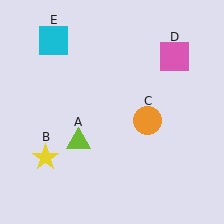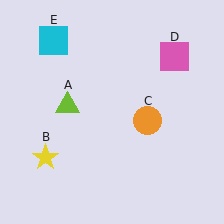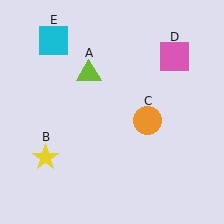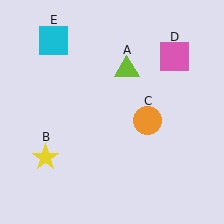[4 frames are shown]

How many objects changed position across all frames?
1 object changed position: lime triangle (object A).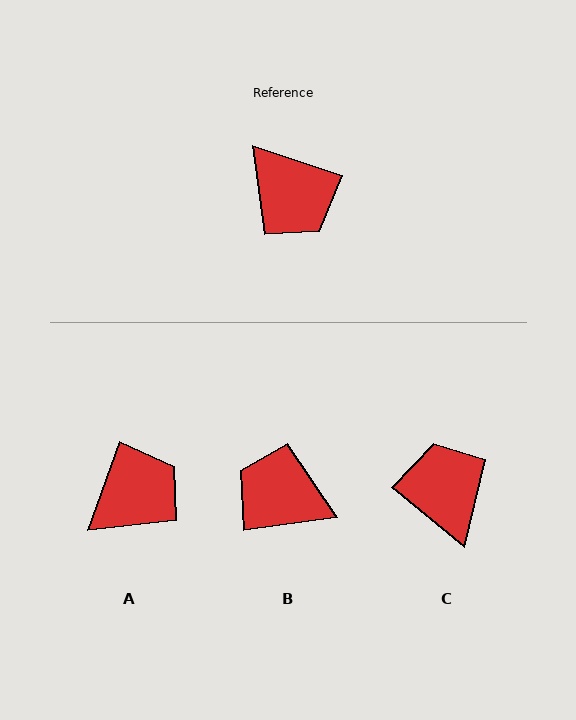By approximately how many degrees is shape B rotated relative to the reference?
Approximately 154 degrees clockwise.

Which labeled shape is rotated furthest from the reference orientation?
C, about 159 degrees away.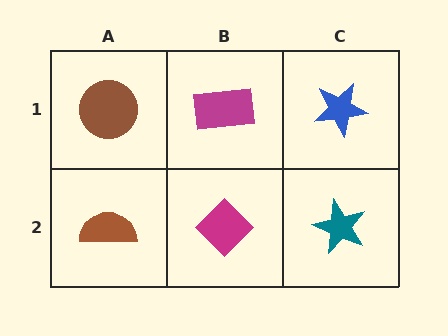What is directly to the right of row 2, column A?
A magenta diamond.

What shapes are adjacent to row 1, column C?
A teal star (row 2, column C), a magenta rectangle (row 1, column B).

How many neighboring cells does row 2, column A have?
2.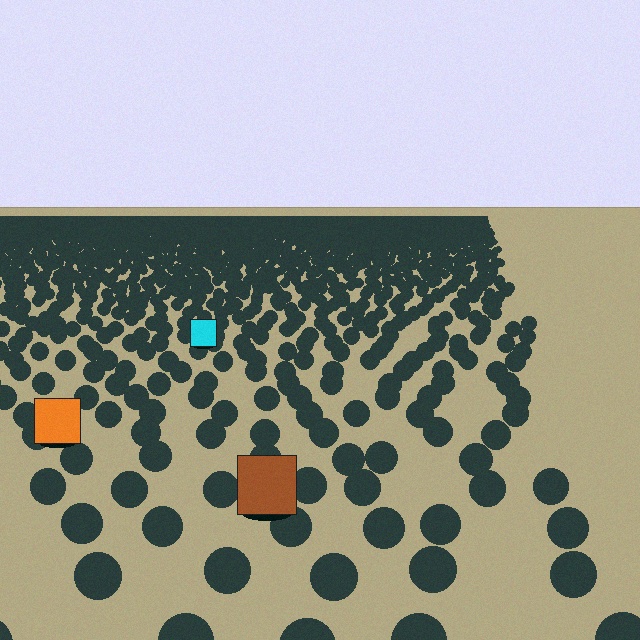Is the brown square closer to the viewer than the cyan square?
Yes. The brown square is closer — you can tell from the texture gradient: the ground texture is coarser near it.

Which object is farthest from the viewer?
The cyan square is farthest from the viewer. It appears smaller and the ground texture around it is denser.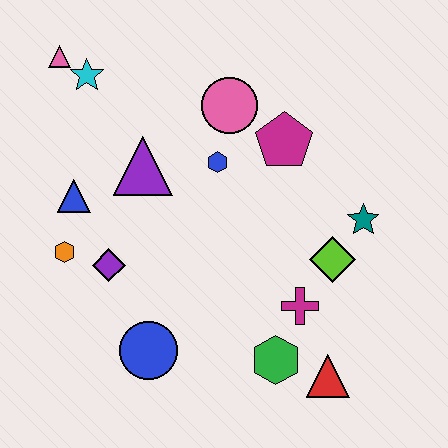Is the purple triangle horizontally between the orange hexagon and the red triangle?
Yes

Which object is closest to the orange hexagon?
The purple diamond is closest to the orange hexagon.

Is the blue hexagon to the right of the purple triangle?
Yes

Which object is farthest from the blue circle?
The pink triangle is farthest from the blue circle.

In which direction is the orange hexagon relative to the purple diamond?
The orange hexagon is to the left of the purple diamond.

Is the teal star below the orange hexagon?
No